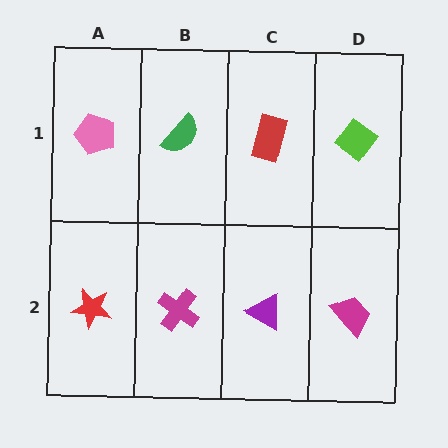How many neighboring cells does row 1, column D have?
2.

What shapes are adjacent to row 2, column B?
A green semicircle (row 1, column B), a red star (row 2, column A), a purple triangle (row 2, column C).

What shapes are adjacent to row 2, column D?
A lime diamond (row 1, column D), a purple triangle (row 2, column C).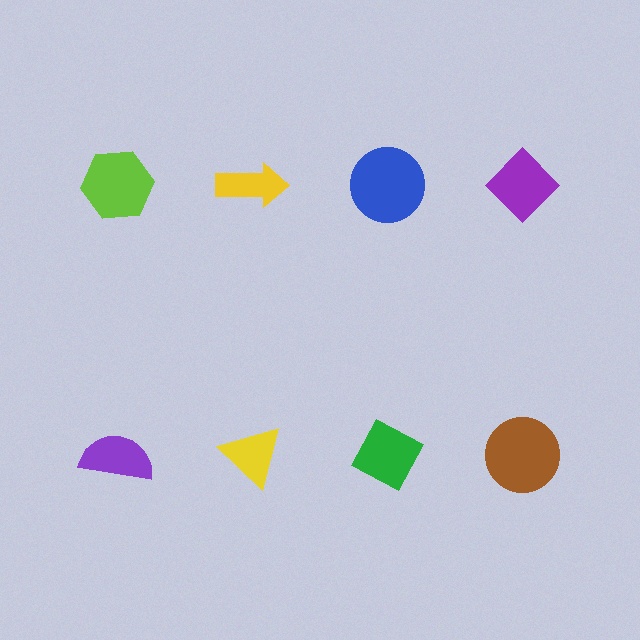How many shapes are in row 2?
4 shapes.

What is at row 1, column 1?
A lime hexagon.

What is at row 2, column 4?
A brown circle.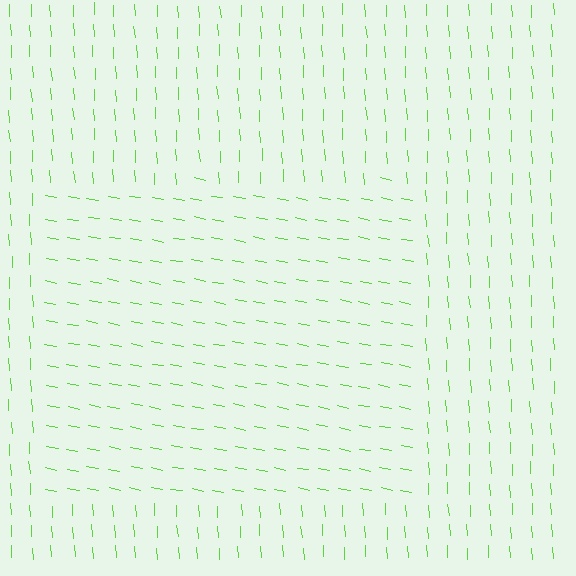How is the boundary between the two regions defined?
The boundary is defined purely by a change in line orientation (approximately 76 degrees difference). All lines are the same color and thickness.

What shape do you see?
I see a rectangle.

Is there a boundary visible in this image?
Yes, there is a texture boundary formed by a change in line orientation.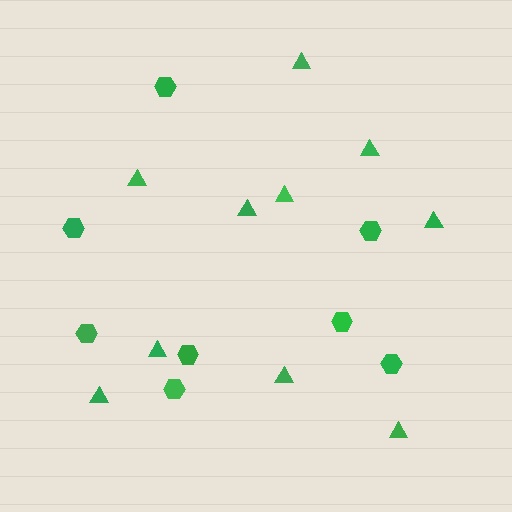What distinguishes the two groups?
There are 2 groups: one group of hexagons (8) and one group of triangles (10).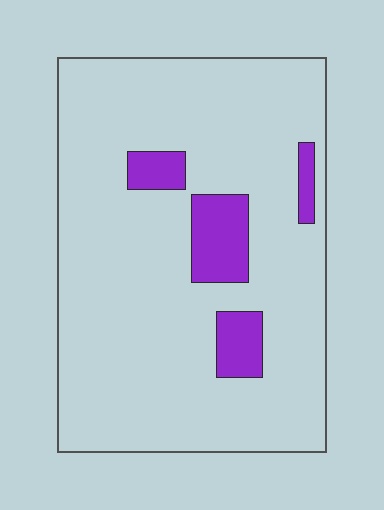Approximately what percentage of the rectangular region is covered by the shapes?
Approximately 10%.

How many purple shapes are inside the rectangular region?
4.